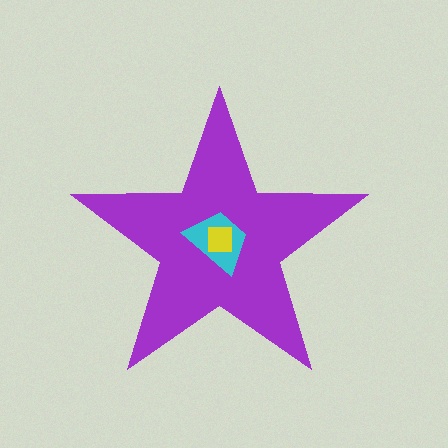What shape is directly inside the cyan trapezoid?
The yellow square.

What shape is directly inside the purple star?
The cyan trapezoid.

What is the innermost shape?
The yellow square.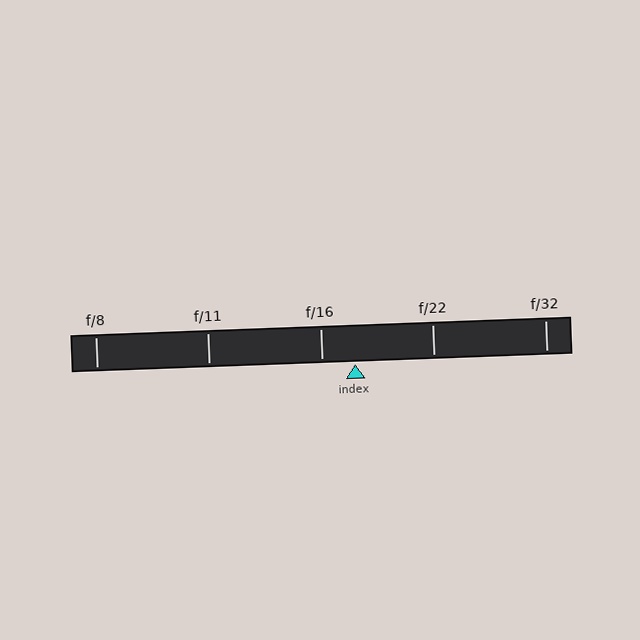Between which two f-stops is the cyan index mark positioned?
The index mark is between f/16 and f/22.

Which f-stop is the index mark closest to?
The index mark is closest to f/16.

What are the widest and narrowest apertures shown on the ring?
The widest aperture shown is f/8 and the narrowest is f/32.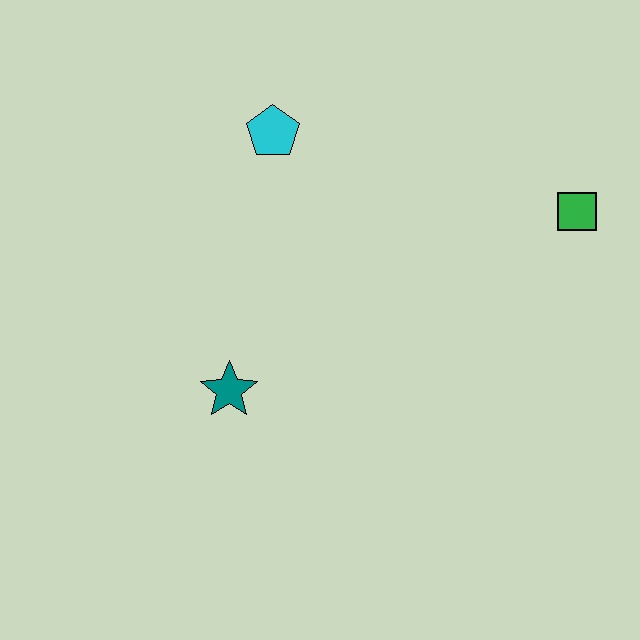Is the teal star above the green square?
No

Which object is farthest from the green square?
The teal star is farthest from the green square.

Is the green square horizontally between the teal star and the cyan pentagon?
No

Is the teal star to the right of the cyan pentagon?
No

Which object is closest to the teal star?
The cyan pentagon is closest to the teal star.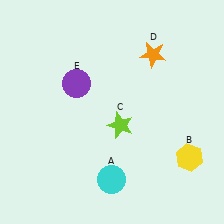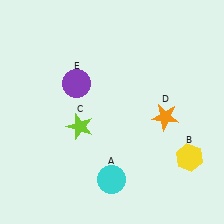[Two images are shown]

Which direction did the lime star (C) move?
The lime star (C) moved left.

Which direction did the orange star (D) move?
The orange star (D) moved down.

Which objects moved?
The objects that moved are: the lime star (C), the orange star (D).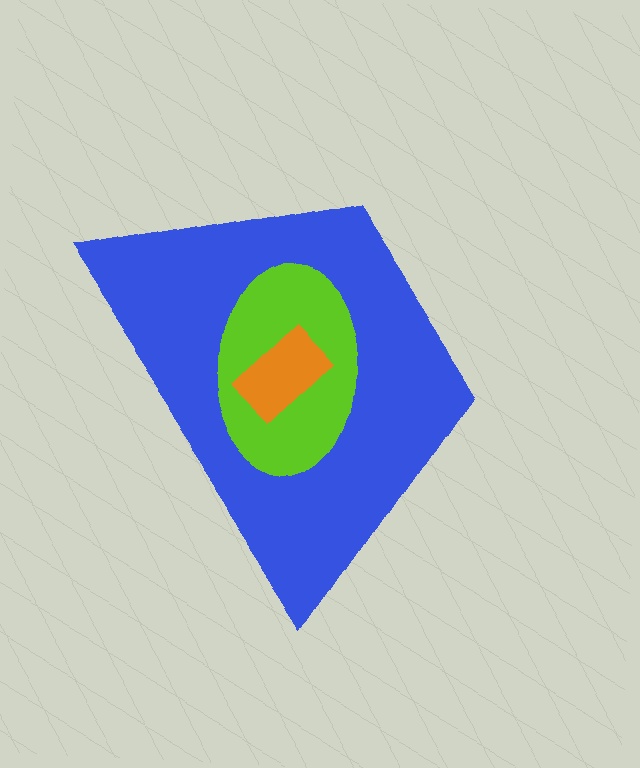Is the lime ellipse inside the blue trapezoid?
Yes.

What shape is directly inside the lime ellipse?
The orange rectangle.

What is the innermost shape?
The orange rectangle.